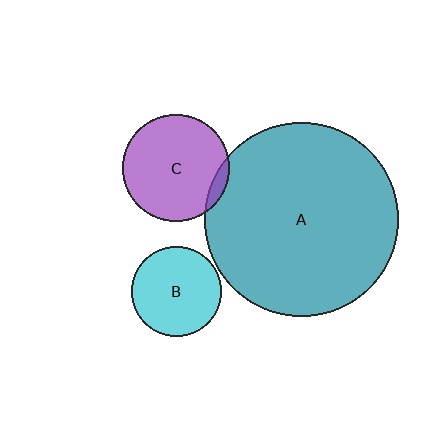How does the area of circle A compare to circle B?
Approximately 4.6 times.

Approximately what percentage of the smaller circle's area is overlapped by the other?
Approximately 5%.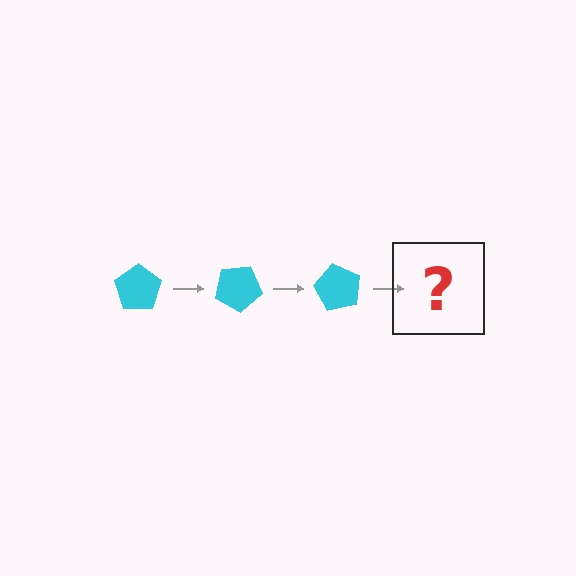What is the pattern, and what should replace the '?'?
The pattern is that the pentagon rotates 30 degrees each step. The '?' should be a cyan pentagon rotated 90 degrees.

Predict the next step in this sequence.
The next step is a cyan pentagon rotated 90 degrees.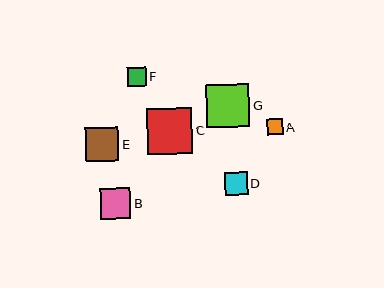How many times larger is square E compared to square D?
Square E is approximately 1.5 times the size of square D.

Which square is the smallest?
Square A is the smallest with a size of approximately 16 pixels.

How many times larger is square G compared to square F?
Square G is approximately 2.2 times the size of square F.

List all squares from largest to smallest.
From largest to smallest: C, G, E, B, D, F, A.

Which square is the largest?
Square C is the largest with a size of approximately 45 pixels.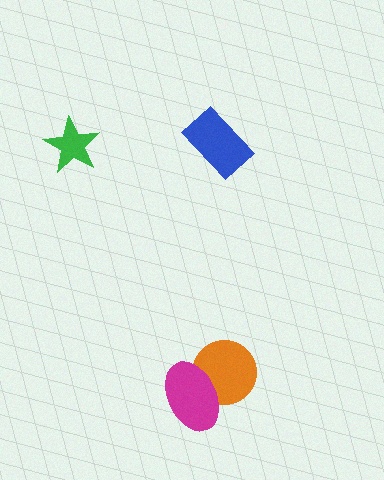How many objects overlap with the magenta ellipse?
1 object overlaps with the magenta ellipse.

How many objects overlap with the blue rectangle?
0 objects overlap with the blue rectangle.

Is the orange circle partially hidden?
Yes, it is partially covered by another shape.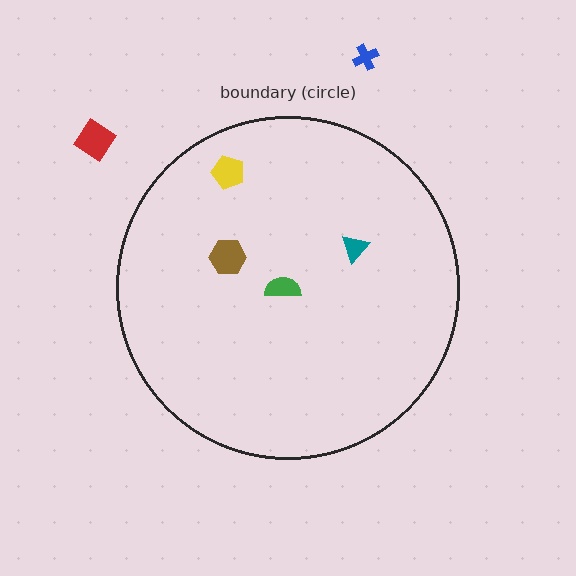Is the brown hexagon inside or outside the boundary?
Inside.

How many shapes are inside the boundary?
4 inside, 2 outside.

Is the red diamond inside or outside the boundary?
Outside.